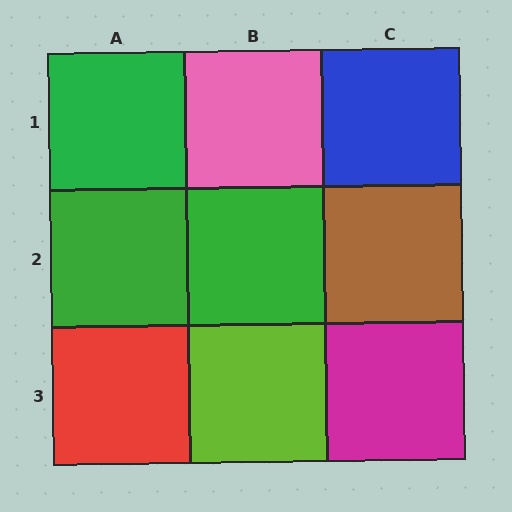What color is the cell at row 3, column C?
Magenta.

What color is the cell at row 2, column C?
Brown.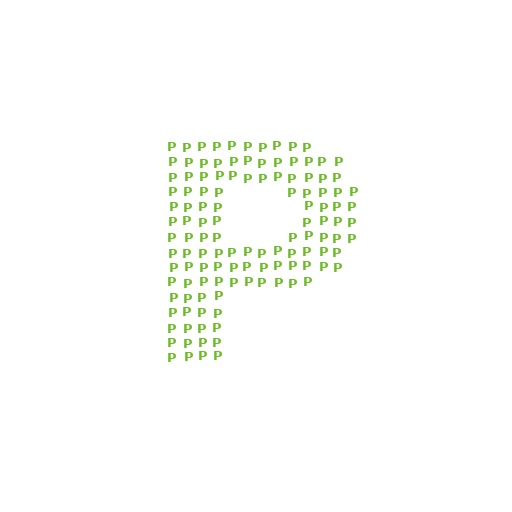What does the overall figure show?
The overall figure shows the letter P.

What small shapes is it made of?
It is made of small letter P's.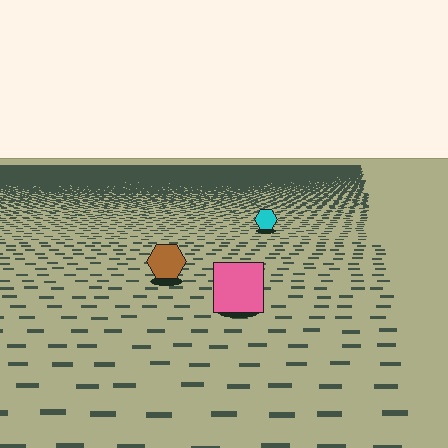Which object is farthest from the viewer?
The cyan hexagon is farthest from the viewer. It appears smaller and the ground texture around it is denser.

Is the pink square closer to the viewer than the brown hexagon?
Yes. The pink square is closer — you can tell from the texture gradient: the ground texture is coarser near it.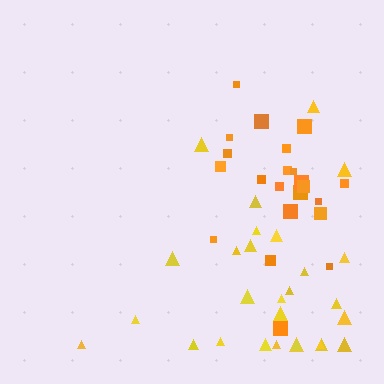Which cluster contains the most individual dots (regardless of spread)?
Yellow (29).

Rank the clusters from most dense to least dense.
orange, yellow.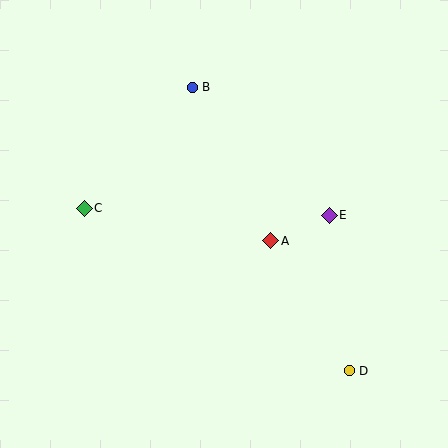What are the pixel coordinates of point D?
Point D is at (349, 371).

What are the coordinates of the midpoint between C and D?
The midpoint between C and D is at (217, 289).